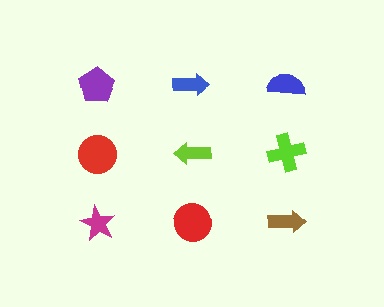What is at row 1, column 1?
A purple pentagon.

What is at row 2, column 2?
A lime arrow.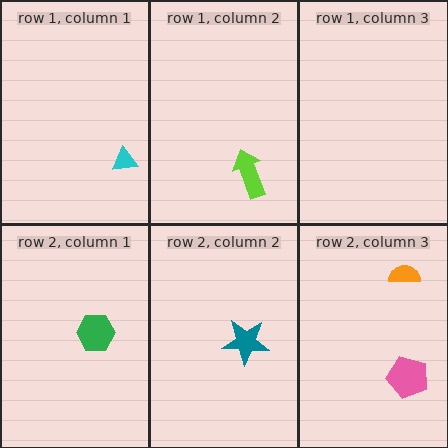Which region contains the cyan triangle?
The row 1, column 1 region.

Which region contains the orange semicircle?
The row 2, column 3 region.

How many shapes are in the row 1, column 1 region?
1.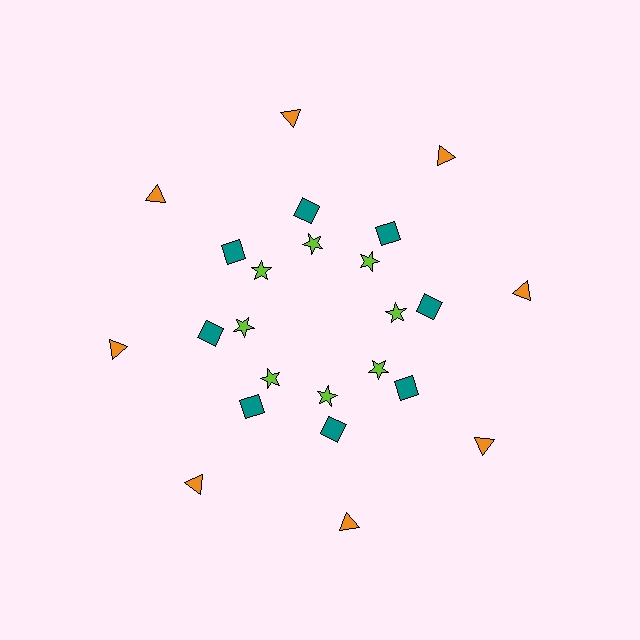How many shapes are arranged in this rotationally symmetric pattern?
There are 24 shapes, arranged in 8 groups of 3.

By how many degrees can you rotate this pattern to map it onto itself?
The pattern maps onto itself every 45 degrees of rotation.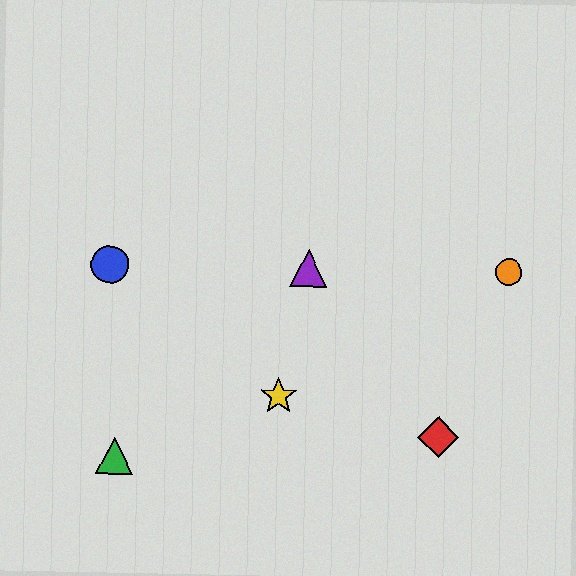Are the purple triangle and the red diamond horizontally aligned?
No, the purple triangle is at y≈269 and the red diamond is at y≈437.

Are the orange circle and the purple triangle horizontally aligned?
Yes, both are at y≈273.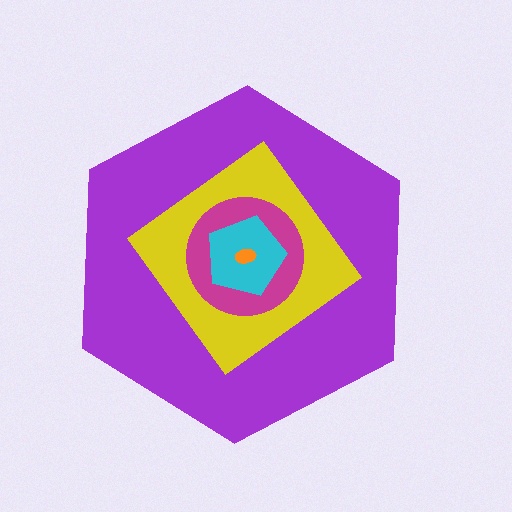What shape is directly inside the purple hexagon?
The yellow diamond.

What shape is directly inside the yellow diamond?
The magenta circle.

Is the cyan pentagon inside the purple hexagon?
Yes.